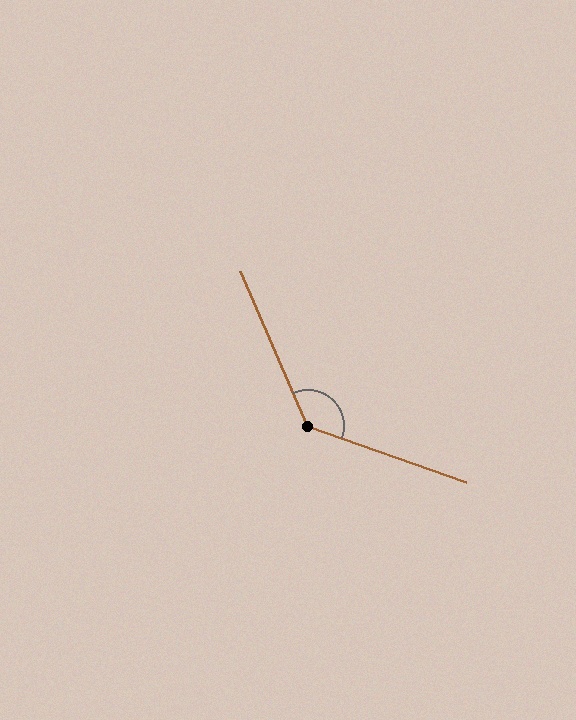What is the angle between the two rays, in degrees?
Approximately 133 degrees.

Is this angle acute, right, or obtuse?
It is obtuse.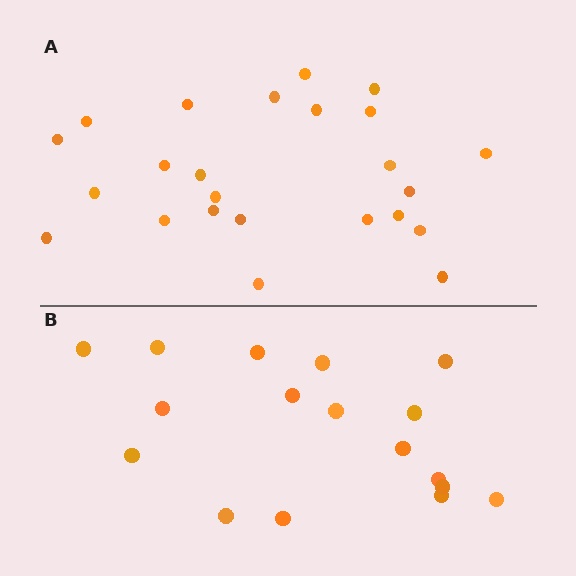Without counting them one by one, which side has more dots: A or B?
Region A (the top region) has more dots.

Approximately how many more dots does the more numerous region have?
Region A has roughly 8 or so more dots than region B.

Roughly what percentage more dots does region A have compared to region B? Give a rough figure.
About 40% more.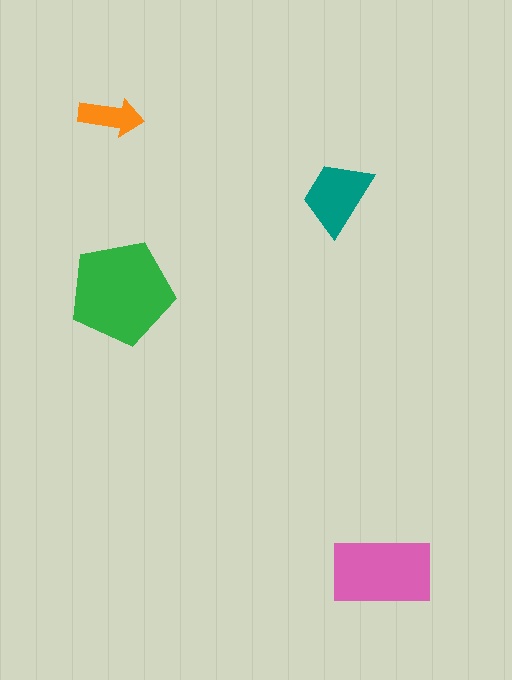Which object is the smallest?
The orange arrow.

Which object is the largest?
The green pentagon.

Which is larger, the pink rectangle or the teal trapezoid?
The pink rectangle.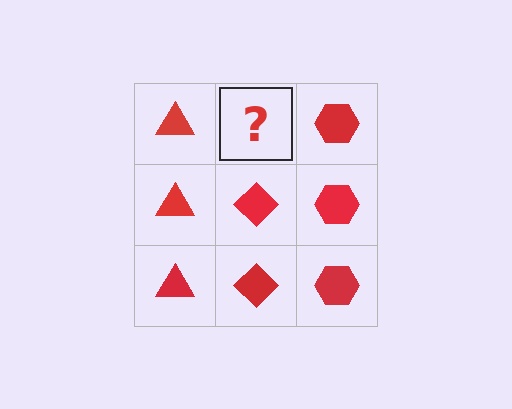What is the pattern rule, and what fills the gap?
The rule is that each column has a consistent shape. The gap should be filled with a red diamond.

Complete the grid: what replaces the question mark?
The question mark should be replaced with a red diamond.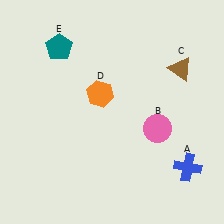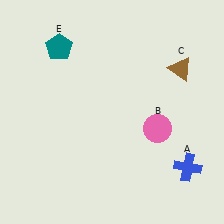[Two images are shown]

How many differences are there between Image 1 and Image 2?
There is 1 difference between the two images.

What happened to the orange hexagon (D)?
The orange hexagon (D) was removed in Image 2. It was in the top-left area of Image 1.